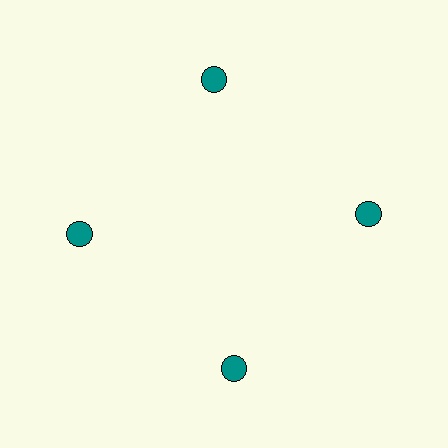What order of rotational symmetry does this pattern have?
This pattern has 4-fold rotational symmetry.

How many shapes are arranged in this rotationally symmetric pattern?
There are 4 shapes, arranged in 4 groups of 1.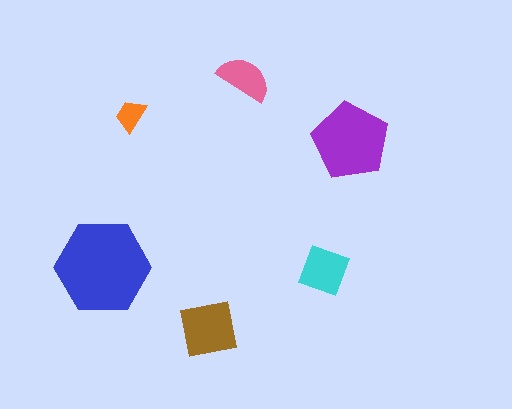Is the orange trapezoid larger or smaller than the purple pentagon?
Smaller.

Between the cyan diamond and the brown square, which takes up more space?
The brown square.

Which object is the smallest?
The orange trapezoid.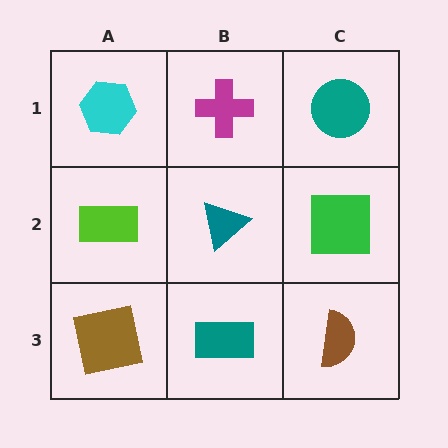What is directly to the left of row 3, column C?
A teal rectangle.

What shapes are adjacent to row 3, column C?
A green square (row 2, column C), a teal rectangle (row 3, column B).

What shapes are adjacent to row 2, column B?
A magenta cross (row 1, column B), a teal rectangle (row 3, column B), a lime rectangle (row 2, column A), a green square (row 2, column C).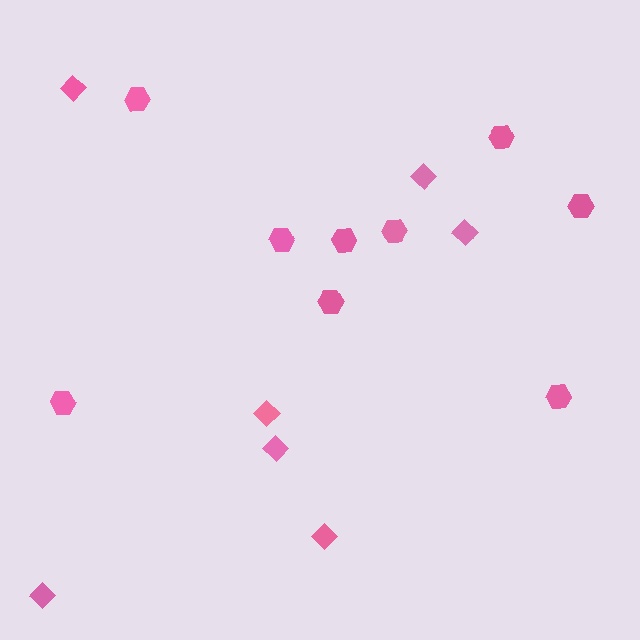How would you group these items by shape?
There are 2 groups: one group of diamonds (7) and one group of hexagons (9).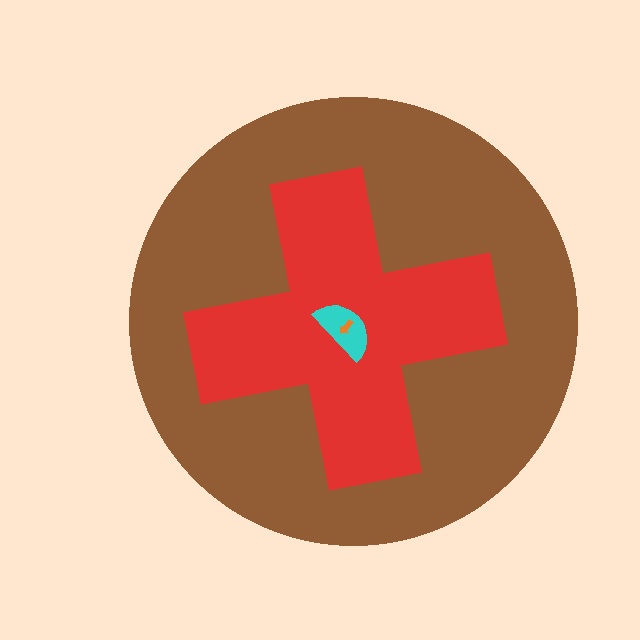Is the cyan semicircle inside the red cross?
Yes.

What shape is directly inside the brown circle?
The red cross.